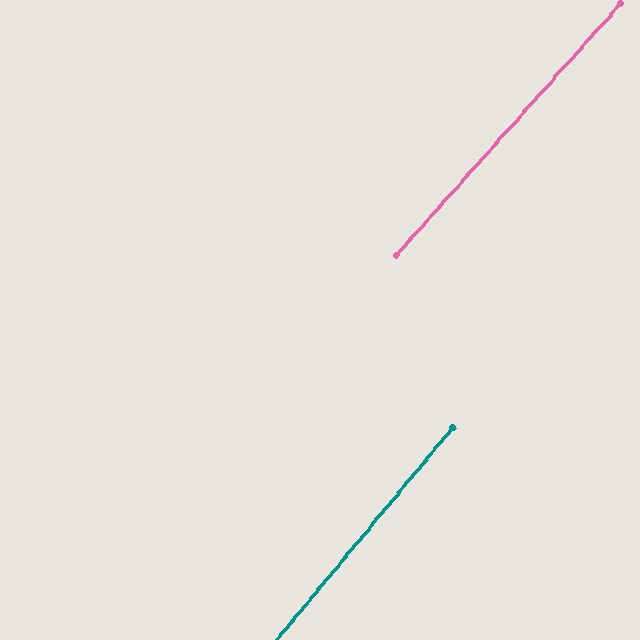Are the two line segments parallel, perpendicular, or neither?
Parallel — their directions differ by only 1.9°.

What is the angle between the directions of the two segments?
Approximately 2 degrees.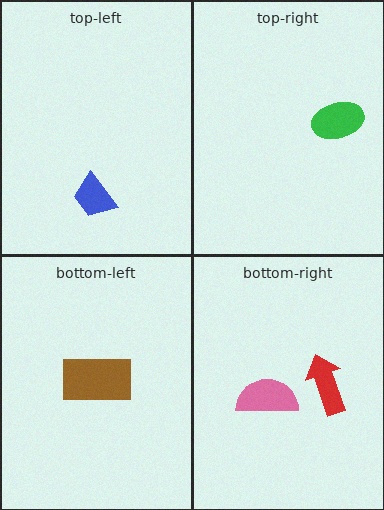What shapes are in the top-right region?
The green ellipse.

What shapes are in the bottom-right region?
The pink semicircle, the red arrow.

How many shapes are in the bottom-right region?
2.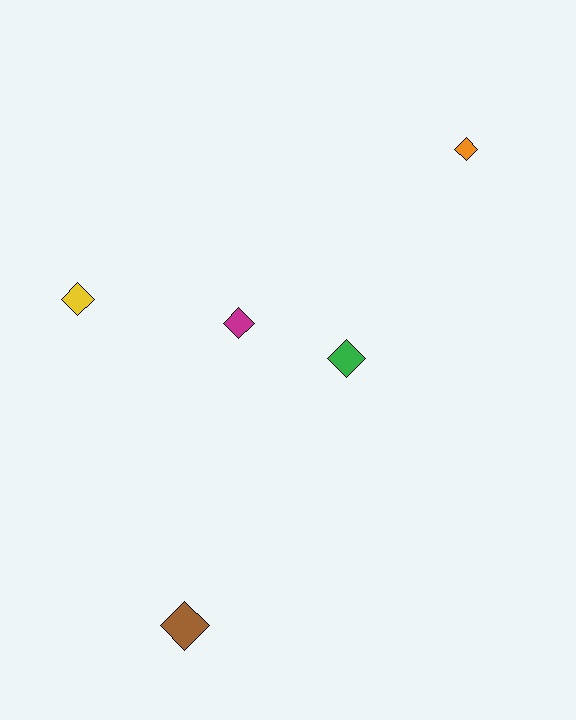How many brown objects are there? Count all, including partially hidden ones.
There is 1 brown object.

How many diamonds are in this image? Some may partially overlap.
There are 5 diamonds.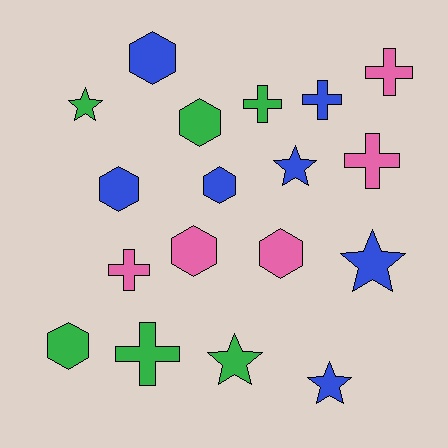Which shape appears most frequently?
Hexagon, with 7 objects.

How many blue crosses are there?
There is 1 blue cross.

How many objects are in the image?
There are 18 objects.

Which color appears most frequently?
Blue, with 7 objects.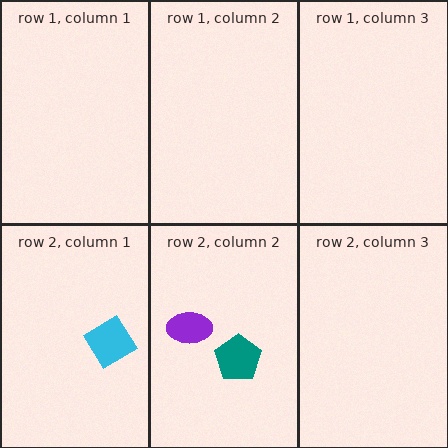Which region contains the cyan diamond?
The row 2, column 1 region.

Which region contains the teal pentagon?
The row 2, column 2 region.